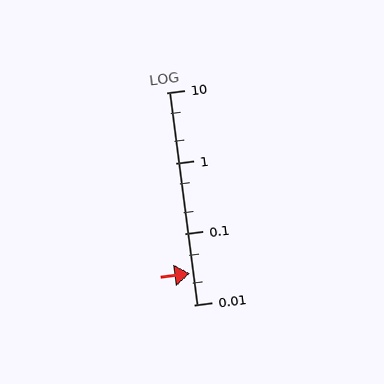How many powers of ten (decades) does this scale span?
The scale spans 3 decades, from 0.01 to 10.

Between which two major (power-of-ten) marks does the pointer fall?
The pointer is between 0.01 and 0.1.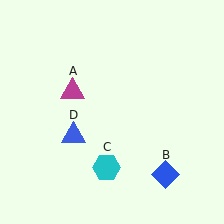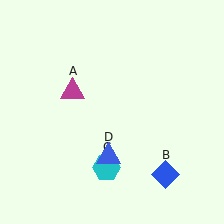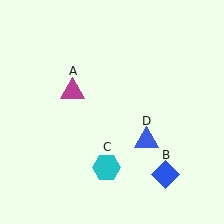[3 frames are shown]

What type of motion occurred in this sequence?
The blue triangle (object D) rotated counterclockwise around the center of the scene.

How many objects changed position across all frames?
1 object changed position: blue triangle (object D).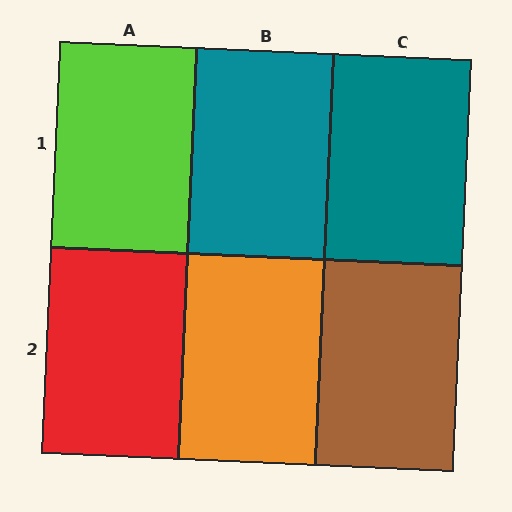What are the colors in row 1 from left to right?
Lime, teal, teal.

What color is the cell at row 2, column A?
Red.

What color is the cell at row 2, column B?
Orange.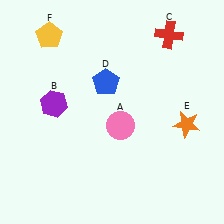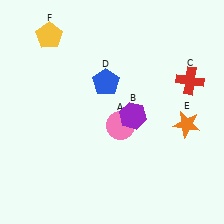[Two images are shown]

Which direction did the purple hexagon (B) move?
The purple hexagon (B) moved right.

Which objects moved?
The objects that moved are: the purple hexagon (B), the red cross (C).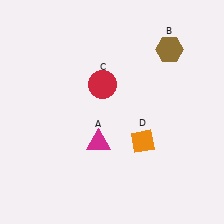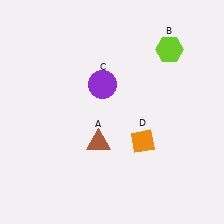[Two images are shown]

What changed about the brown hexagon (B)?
In Image 1, B is brown. In Image 2, it changed to lime.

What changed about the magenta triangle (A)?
In Image 1, A is magenta. In Image 2, it changed to brown.